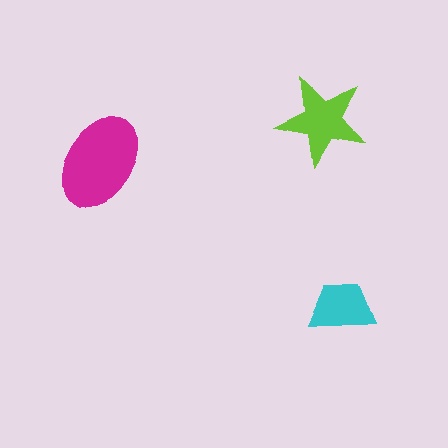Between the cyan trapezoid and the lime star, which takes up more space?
The lime star.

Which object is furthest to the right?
The cyan trapezoid is rightmost.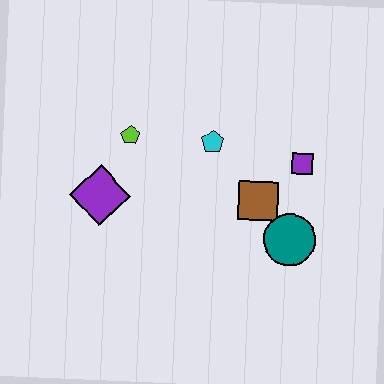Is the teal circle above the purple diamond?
No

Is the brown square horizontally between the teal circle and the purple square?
No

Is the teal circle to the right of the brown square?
Yes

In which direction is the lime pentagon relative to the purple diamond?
The lime pentagon is above the purple diamond.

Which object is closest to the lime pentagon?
The purple diamond is closest to the lime pentagon.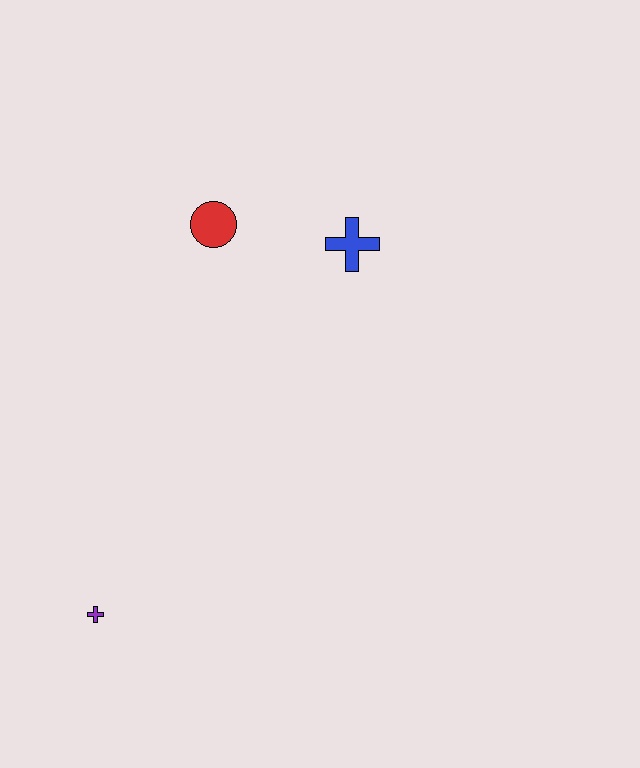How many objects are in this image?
There are 3 objects.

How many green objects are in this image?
There are no green objects.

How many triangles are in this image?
There are no triangles.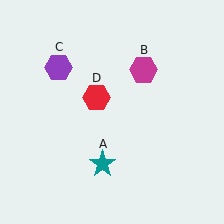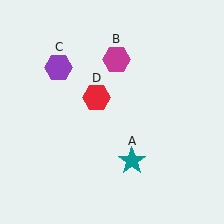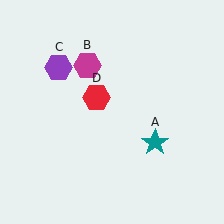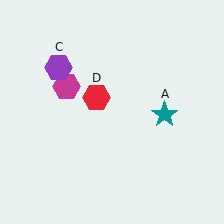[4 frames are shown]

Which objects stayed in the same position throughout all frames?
Purple hexagon (object C) and red hexagon (object D) remained stationary.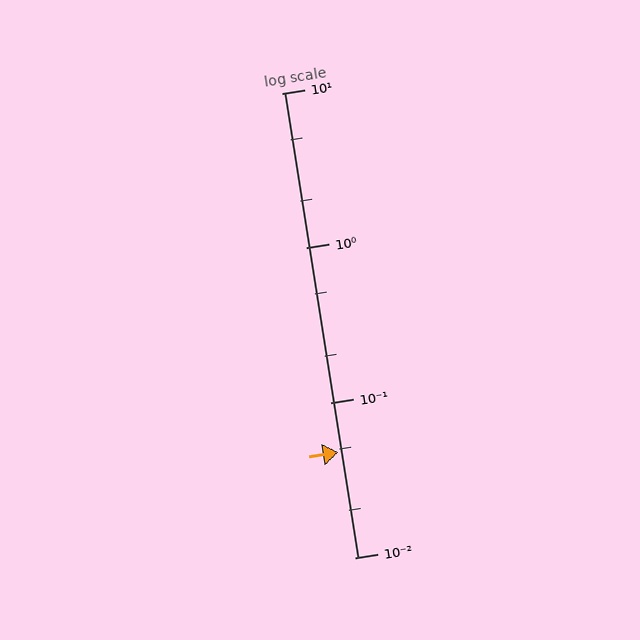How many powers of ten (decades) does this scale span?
The scale spans 3 decades, from 0.01 to 10.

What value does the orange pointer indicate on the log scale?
The pointer indicates approximately 0.048.